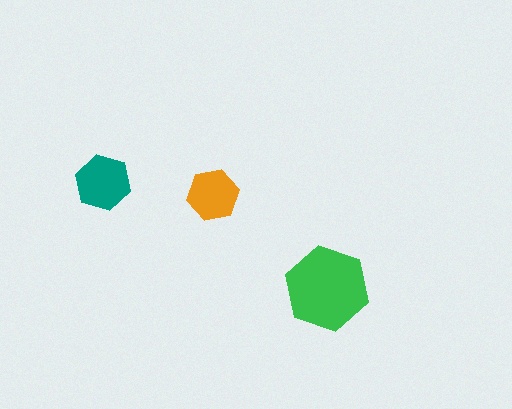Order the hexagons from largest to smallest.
the green one, the teal one, the orange one.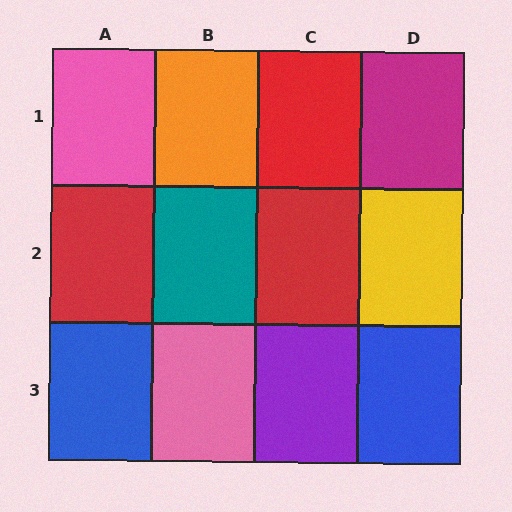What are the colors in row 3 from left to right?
Blue, pink, purple, blue.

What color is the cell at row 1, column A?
Pink.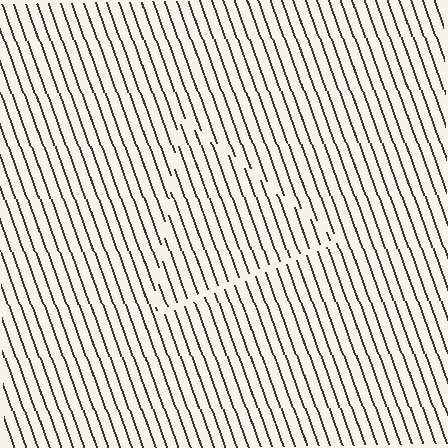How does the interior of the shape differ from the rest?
The interior of the shape contains the same grating, shifted by half a period — the contour is defined by the phase discontinuity where line-ends from the inner and outer gratings abut.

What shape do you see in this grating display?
An illusory triangle. The interior of the shape contains the same grating, shifted by half a period — the contour is defined by the phase discontinuity where line-ends from the inner and outer gratings abut.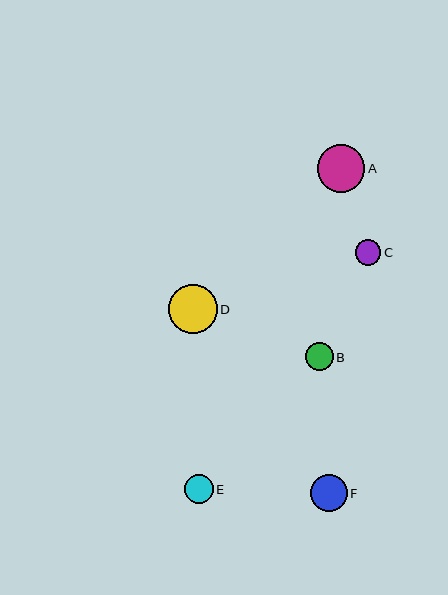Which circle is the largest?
Circle D is the largest with a size of approximately 49 pixels.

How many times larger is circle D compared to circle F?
Circle D is approximately 1.3 times the size of circle F.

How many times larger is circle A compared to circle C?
Circle A is approximately 1.8 times the size of circle C.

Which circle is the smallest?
Circle C is the smallest with a size of approximately 26 pixels.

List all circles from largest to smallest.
From largest to smallest: D, A, F, E, B, C.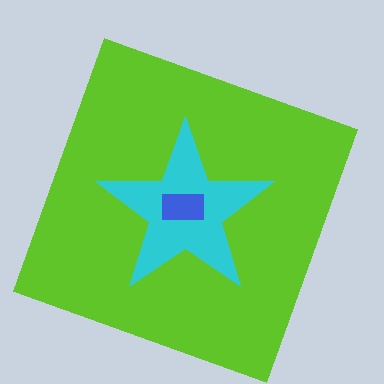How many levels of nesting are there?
3.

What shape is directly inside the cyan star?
The blue rectangle.